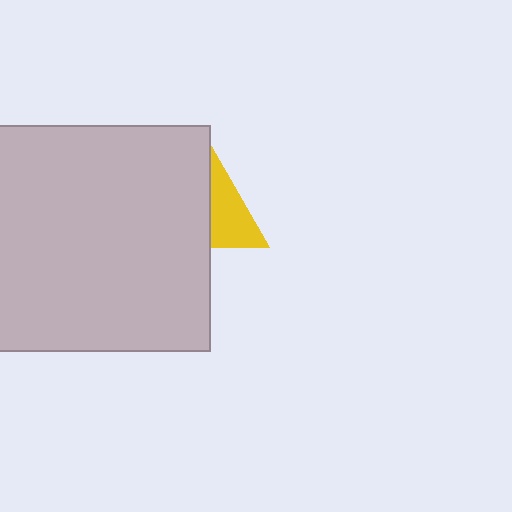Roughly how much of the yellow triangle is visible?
A small part of it is visible (roughly 43%).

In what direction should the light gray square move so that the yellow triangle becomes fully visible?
The light gray square should move left. That is the shortest direction to clear the overlap and leave the yellow triangle fully visible.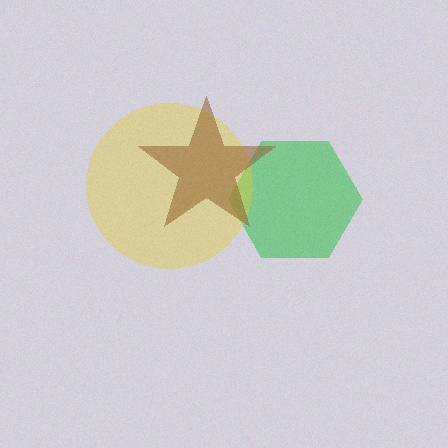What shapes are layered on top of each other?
The layered shapes are: a green hexagon, a yellow circle, a brown star.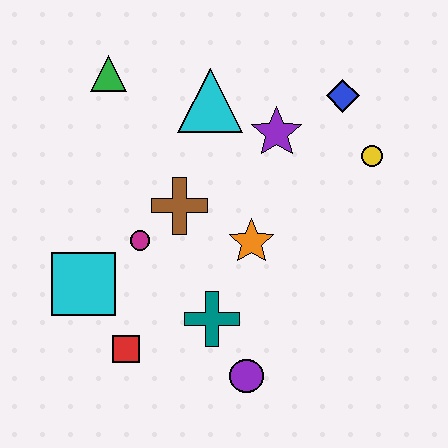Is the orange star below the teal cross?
No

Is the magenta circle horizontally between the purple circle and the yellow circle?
No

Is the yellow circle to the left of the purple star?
No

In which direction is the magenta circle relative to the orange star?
The magenta circle is to the left of the orange star.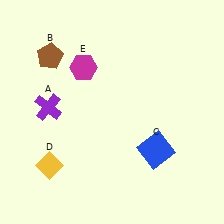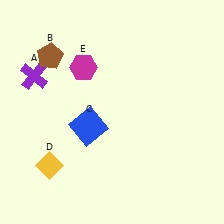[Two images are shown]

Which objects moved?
The objects that moved are: the purple cross (A), the blue square (C).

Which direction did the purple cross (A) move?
The purple cross (A) moved up.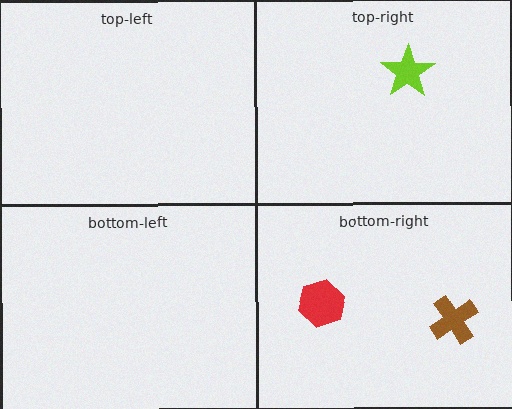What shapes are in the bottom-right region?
The red hexagon, the brown cross.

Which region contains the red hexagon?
The bottom-right region.